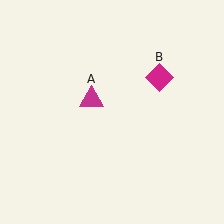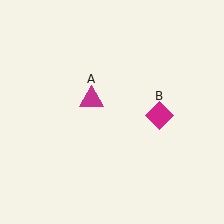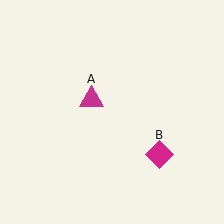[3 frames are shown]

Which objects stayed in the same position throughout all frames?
Magenta triangle (object A) remained stationary.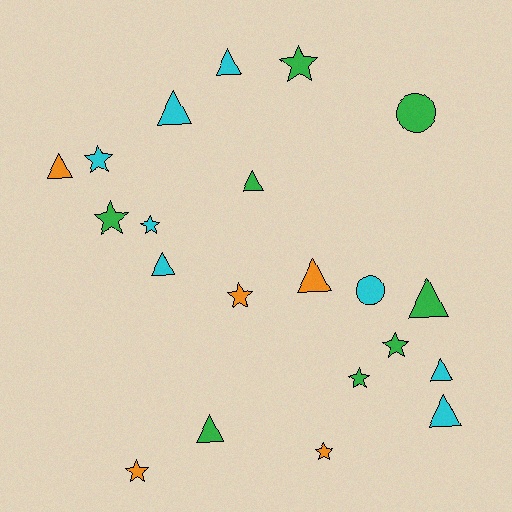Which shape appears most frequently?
Triangle, with 10 objects.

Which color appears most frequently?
Green, with 8 objects.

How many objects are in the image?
There are 21 objects.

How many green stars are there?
There are 4 green stars.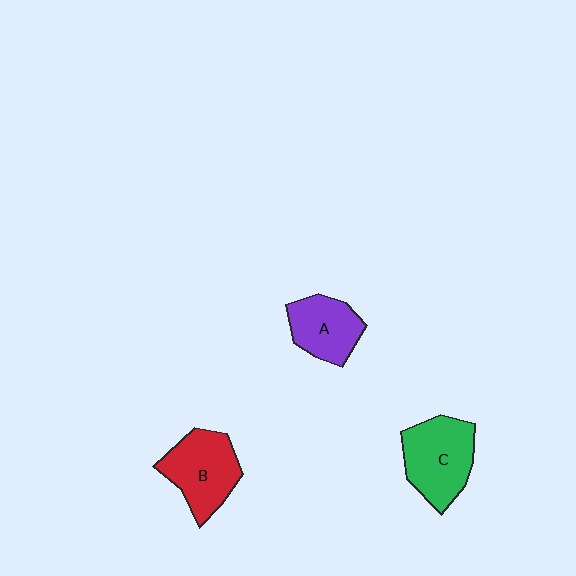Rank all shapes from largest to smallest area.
From largest to smallest: C (green), B (red), A (purple).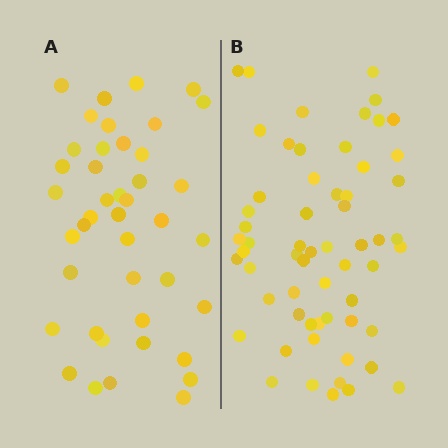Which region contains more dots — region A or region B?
Region B (the right region) has more dots.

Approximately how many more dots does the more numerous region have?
Region B has approximately 20 more dots than region A.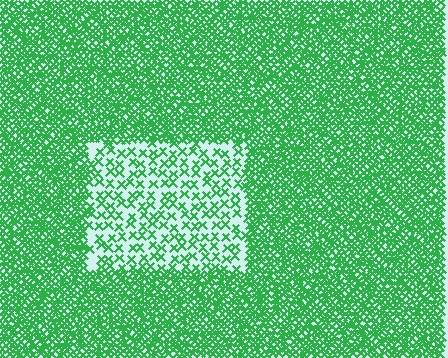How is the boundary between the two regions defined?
The boundary is defined by a change in element density (approximately 2.9x ratio). All elements are the same color, size, and shape.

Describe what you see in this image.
The image contains small green elements arranged at two different densities. A rectangle-shaped region is visible where the elements are less densely packed than the surrounding area.